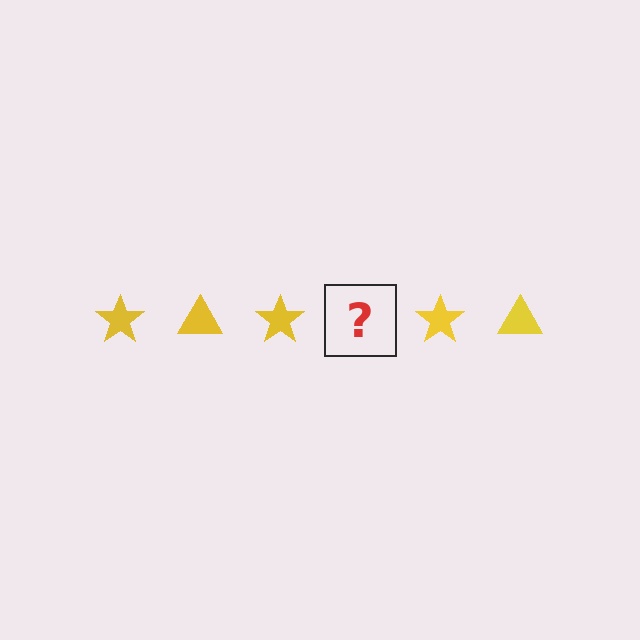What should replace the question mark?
The question mark should be replaced with a yellow triangle.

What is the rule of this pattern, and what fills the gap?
The rule is that the pattern cycles through star, triangle shapes in yellow. The gap should be filled with a yellow triangle.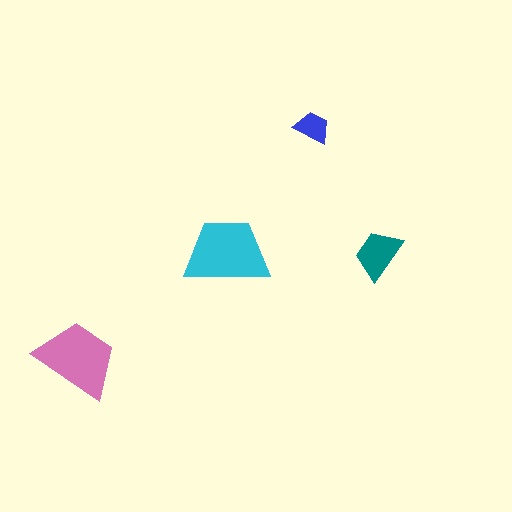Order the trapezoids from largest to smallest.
the cyan one, the pink one, the teal one, the blue one.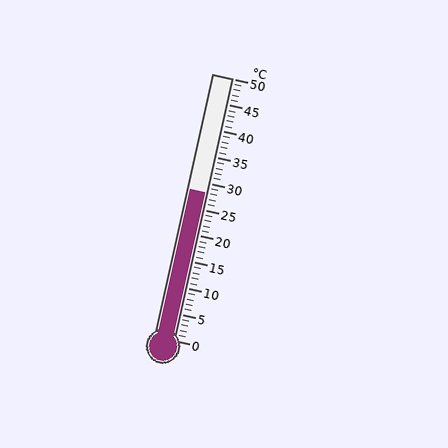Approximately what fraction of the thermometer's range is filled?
The thermometer is filled to approximately 55% of its range.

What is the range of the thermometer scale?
The thermometer scale ranges from 0°C to 50°C.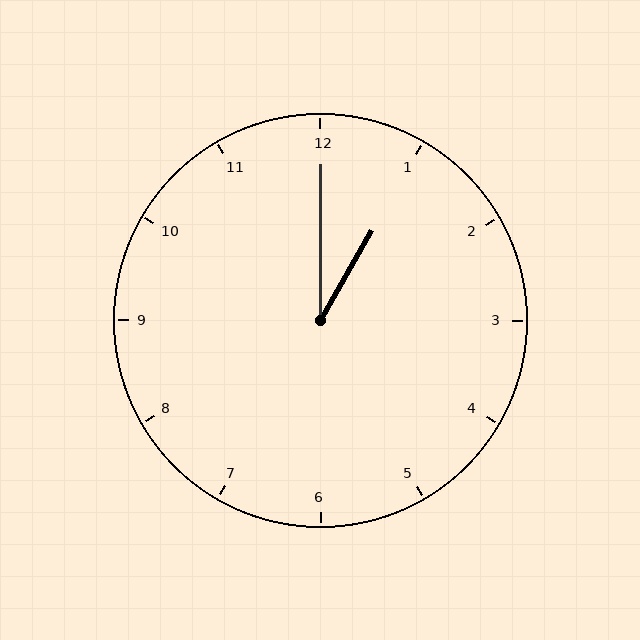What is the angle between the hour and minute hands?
Approximately 30 degrees.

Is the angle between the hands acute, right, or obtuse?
It is acute.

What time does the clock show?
1:00.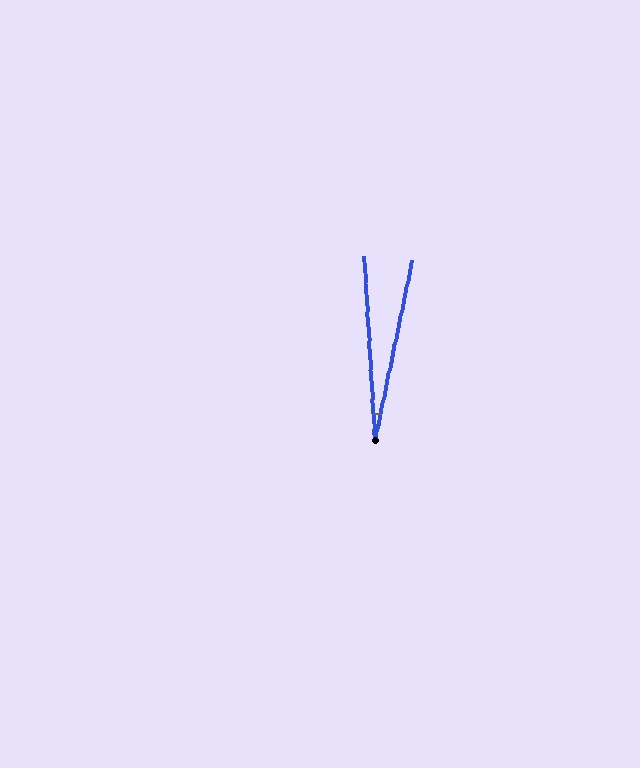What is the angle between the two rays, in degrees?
Approximately 15 degrees.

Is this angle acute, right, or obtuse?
It is acute.